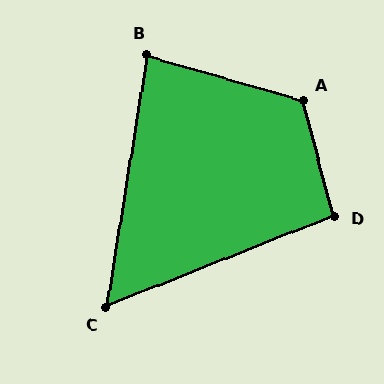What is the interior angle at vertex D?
Approximately 97 degrees (obtuse).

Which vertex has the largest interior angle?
A, at approximately 121 degrees.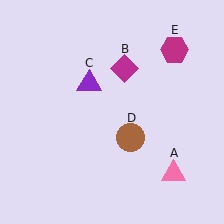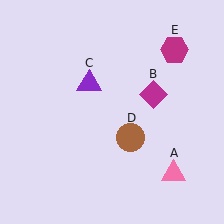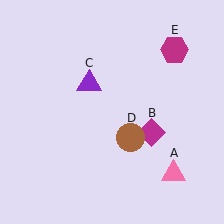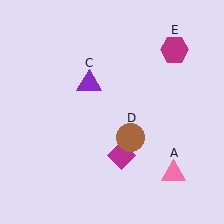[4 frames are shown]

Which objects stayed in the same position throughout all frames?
Pink triangle (object A) and purple triangle (object C) and brown circle (object D) and magenta hexagon (object E) remained stationary.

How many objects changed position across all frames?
1 object changed position: magenta diamond (object B).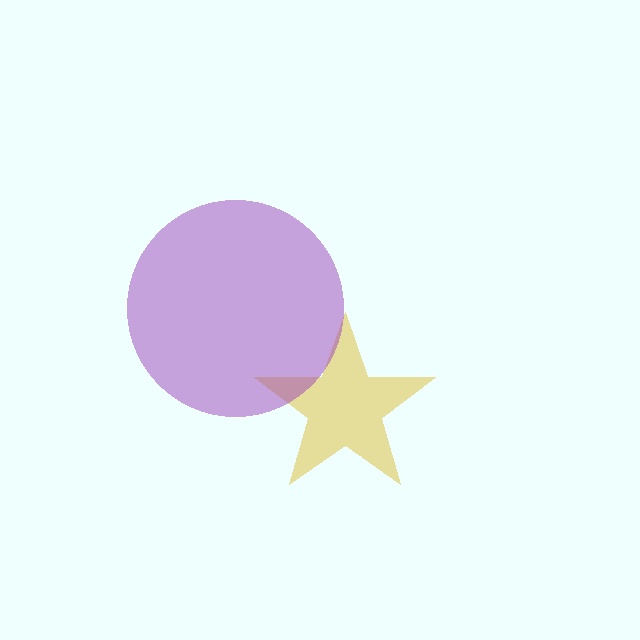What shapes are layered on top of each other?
The layered shapes are: a yellow star, a purple circle.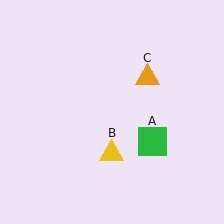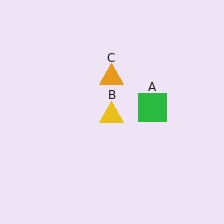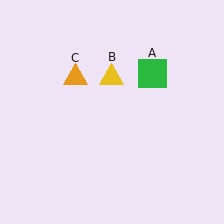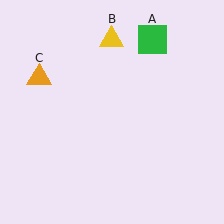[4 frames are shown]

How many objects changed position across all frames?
3 objects changed position: green square (object A), yellow triangle (object B), orange triangle (object C).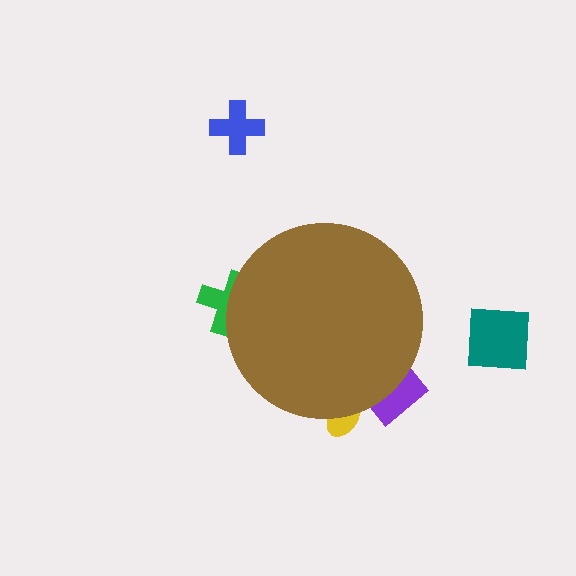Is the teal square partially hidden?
No, the teal square is fully visible.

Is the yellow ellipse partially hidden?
Yes, the yellow ellipse is partially hidden behind the brown circle.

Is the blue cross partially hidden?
No, the blue cross is fully visible.